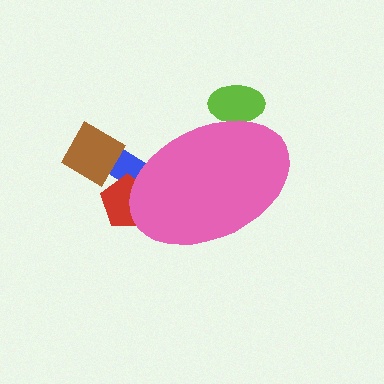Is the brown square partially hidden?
No, the brown square is fully visible.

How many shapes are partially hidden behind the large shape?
3 shapes are partially hidden.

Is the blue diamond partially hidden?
Yes, the blue diamond is partially hidden behind the pink ellipse.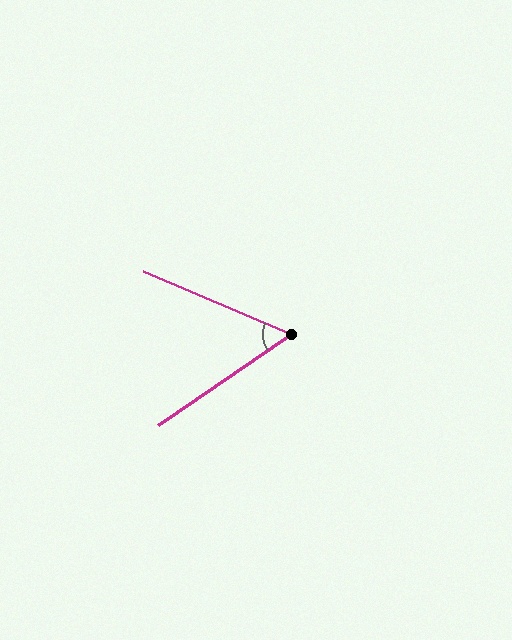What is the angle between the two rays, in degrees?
Approximately 57 degrees.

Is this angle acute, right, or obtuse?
It is acute.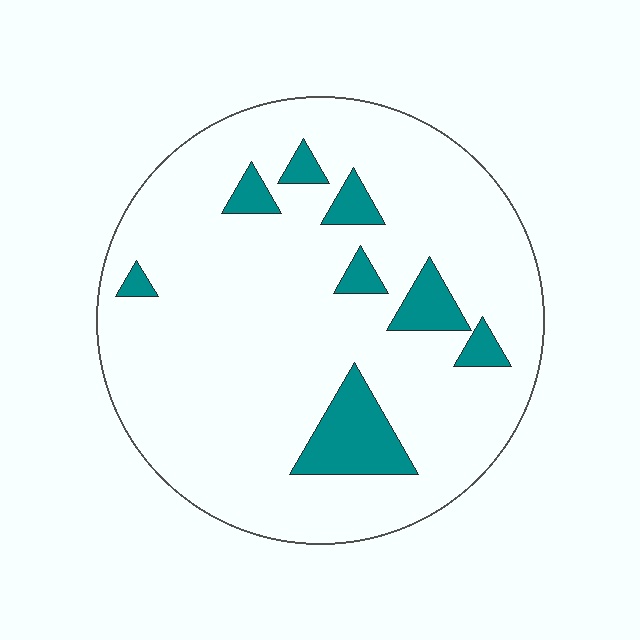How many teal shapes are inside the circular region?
8.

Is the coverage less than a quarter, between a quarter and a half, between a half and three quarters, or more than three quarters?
Less than a quarter.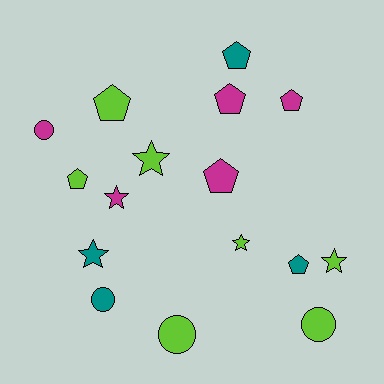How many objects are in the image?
There are 16 objects.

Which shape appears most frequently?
Pentagon, with 7 objects.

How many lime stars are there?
There are 3 lime stars.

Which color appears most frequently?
Lime, with 7 objects.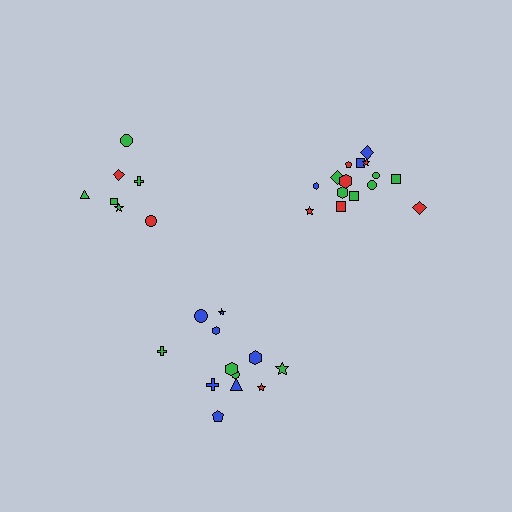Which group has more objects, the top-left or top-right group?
The top-right group.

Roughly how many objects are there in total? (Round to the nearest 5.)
Roughly 35 objects in total.